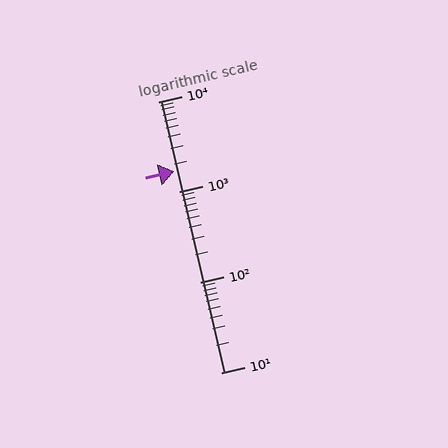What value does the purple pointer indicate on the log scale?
The pointer indicates approximately 1700.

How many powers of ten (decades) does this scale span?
The scale spans 3 decades, from 10 to 10000.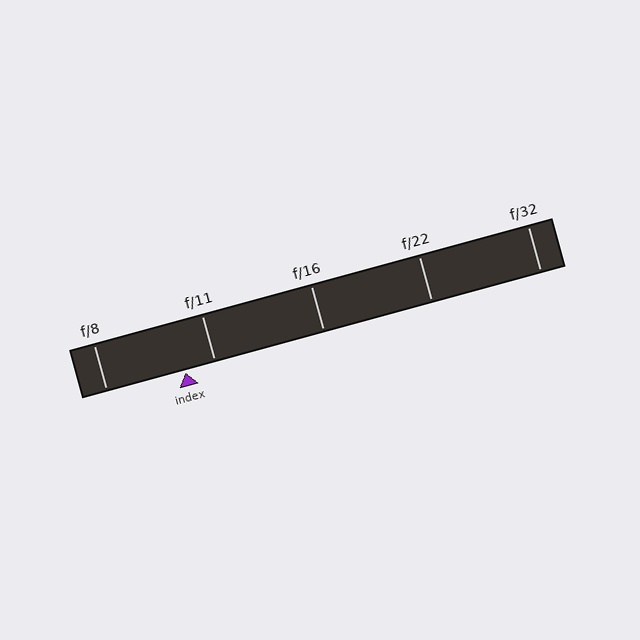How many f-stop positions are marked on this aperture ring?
There are 5 f-stop positions marked.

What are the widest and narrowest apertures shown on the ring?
The widest aperture shown is f/8 and the narrowest is f/32.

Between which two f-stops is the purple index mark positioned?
The index mark is between f/8 and f/11.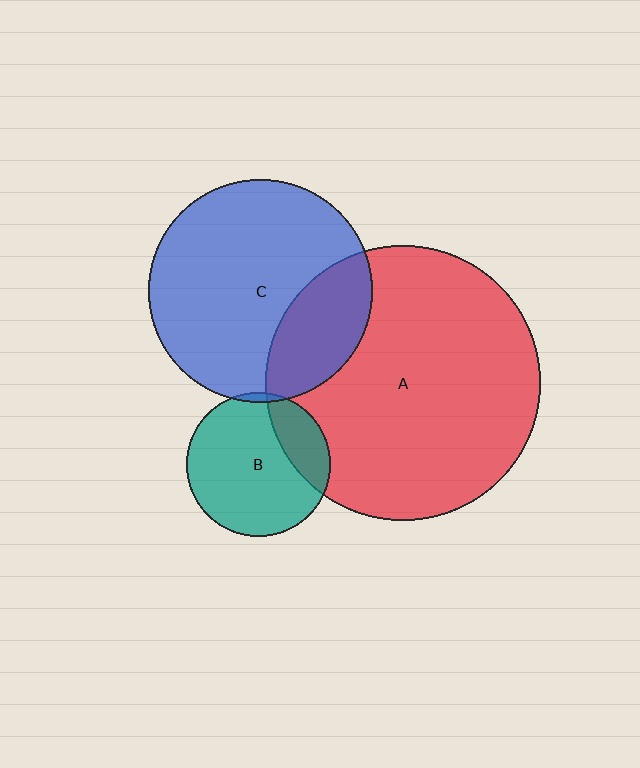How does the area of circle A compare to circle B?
Approximately 3.6 times.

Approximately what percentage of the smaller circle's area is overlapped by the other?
Approximately 25%.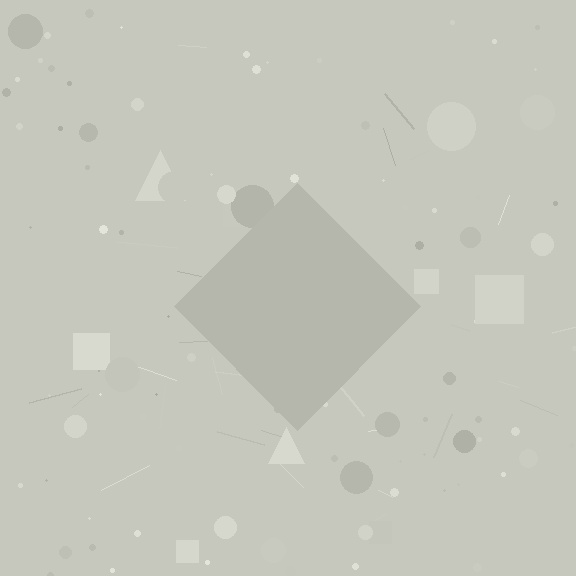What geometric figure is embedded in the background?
A diamond is embedded in the background.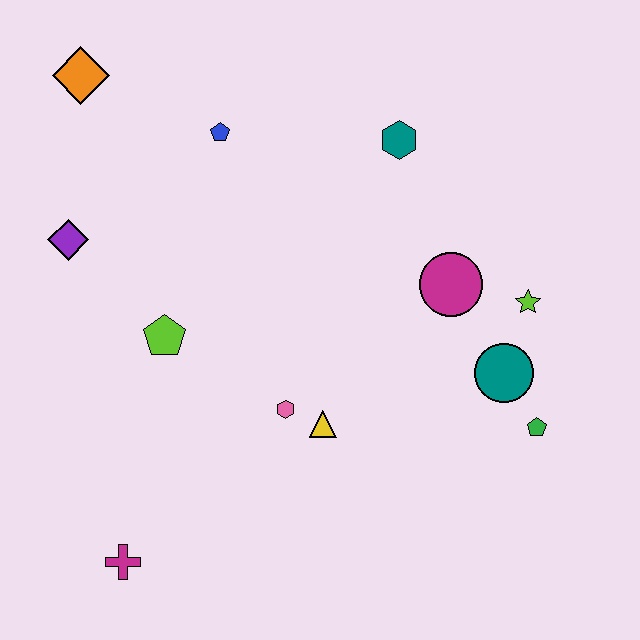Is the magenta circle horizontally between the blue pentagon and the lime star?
Yes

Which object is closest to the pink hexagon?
The yellow triangle is closest to the pink hexagon.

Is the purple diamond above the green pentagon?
Yes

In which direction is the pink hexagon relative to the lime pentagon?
The pink hexagon is to the right of the lime pentagon.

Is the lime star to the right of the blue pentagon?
Yes